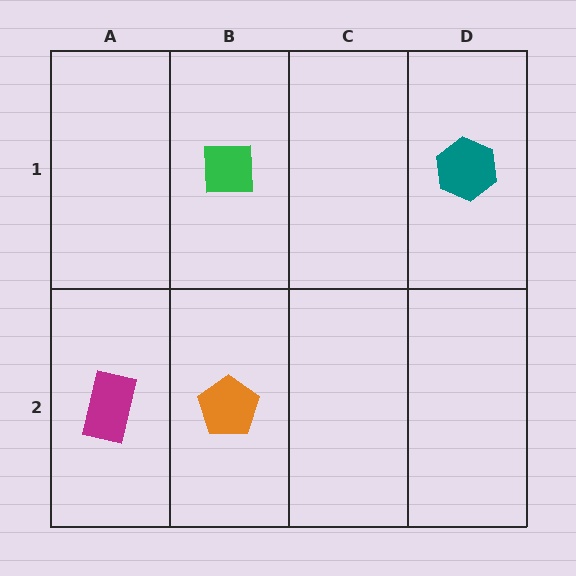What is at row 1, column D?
A teal hexagon.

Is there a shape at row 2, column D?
No, that cell is empty.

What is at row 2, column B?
An orange pentagon.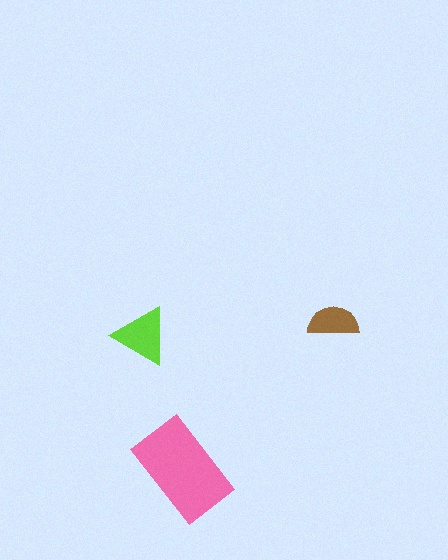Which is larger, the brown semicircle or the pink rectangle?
The pink rectangle.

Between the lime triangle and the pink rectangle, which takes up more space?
The pink rectangle.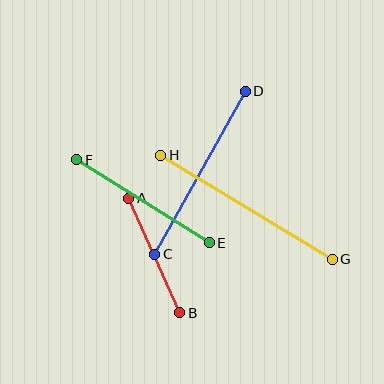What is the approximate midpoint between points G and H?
The midpoint is at approximately (247, 207) pixels.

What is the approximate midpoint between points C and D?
The midpoint is at approximately (200, 173) pixels.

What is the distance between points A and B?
The distance is approximately 125 pixels.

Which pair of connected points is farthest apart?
Points G and H are farthest apart.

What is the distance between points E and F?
The distance is approximately 156 pixels.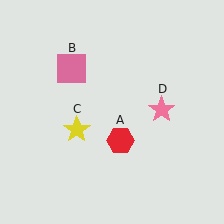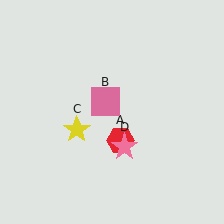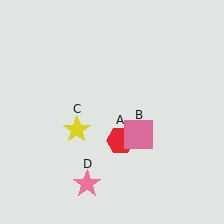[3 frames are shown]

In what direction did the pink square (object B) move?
The pink square (object B) moved down and to the right.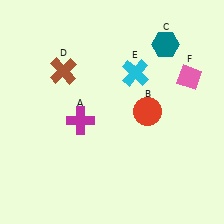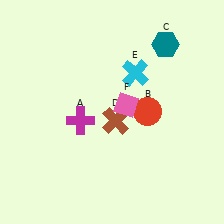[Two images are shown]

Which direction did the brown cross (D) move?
The brown cross (D) moved right.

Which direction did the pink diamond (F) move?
The pink diamond (F) moved left.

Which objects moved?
The objects that moved are: the brown cross (D), the pink diamond (F).